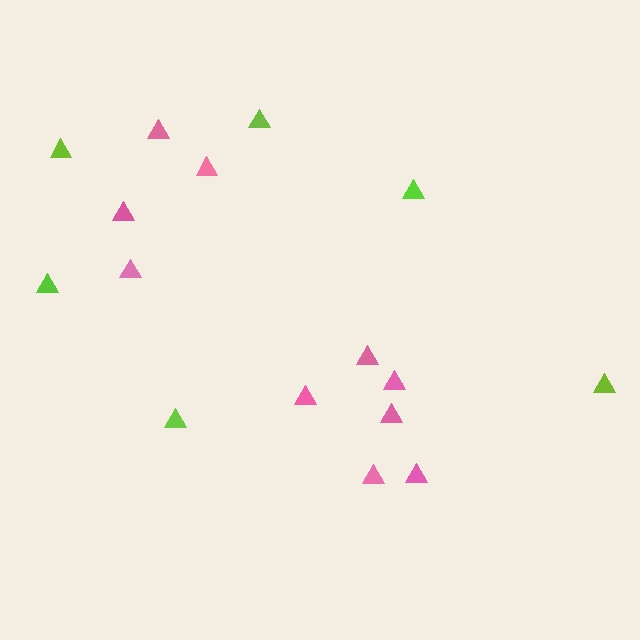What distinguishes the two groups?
There are 2 groups: one group of pink triangles (10) and one group of lime triangles (6).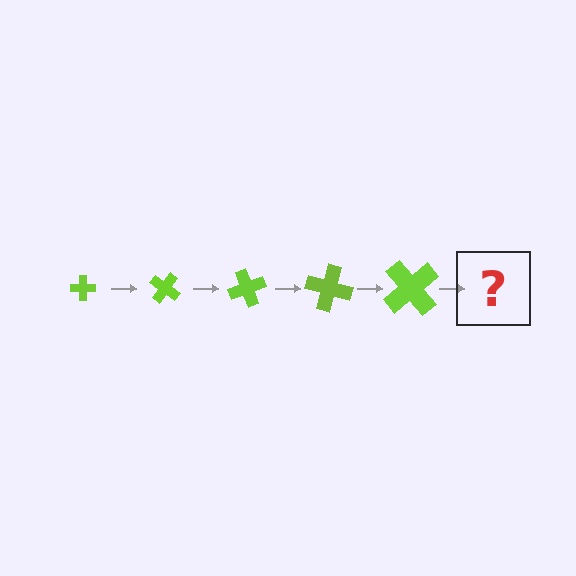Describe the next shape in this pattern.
It should be a cross, larger than the previous one and rotated 175 degrees from the start.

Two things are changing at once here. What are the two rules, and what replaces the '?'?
The two rules are that the cross grows larger each step and it rotates 35 degrees each step. The '?' should be a cross, larger than the previous one and rotated 175 degrees from the start.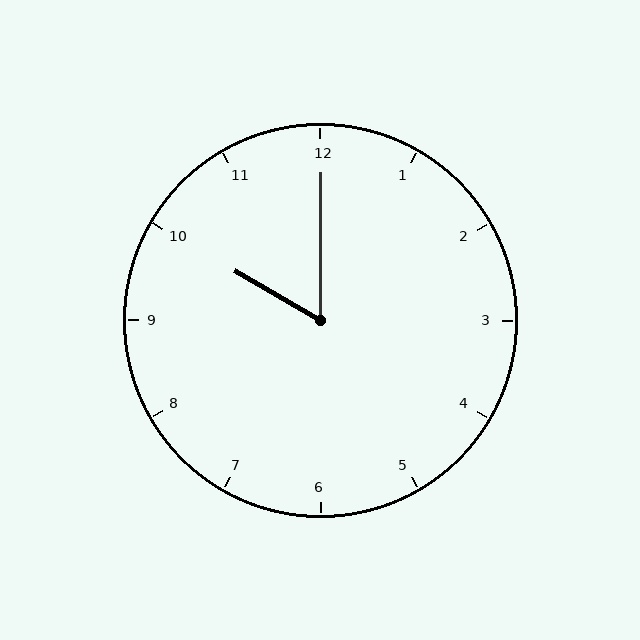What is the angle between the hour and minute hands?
Approximately 60 degrees.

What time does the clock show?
10:00.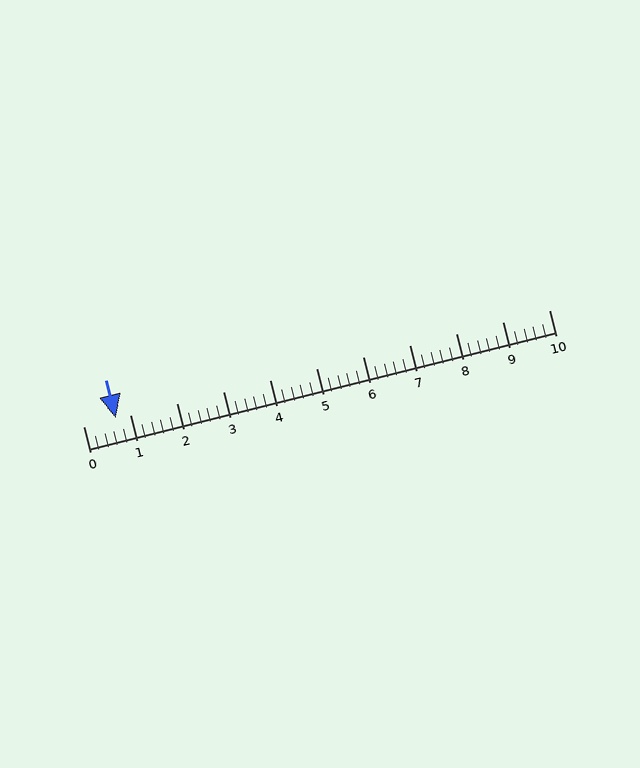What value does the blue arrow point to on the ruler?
The blue arrow points to approximately 0.7.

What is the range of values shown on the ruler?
The ruler shows values from 0 to 10.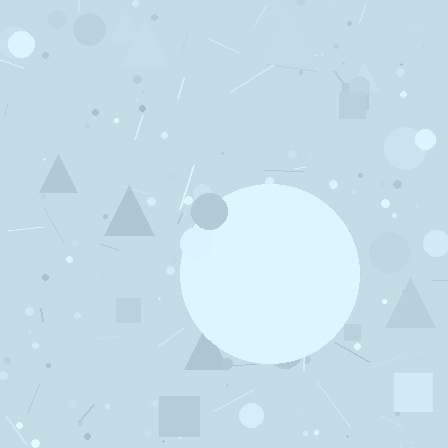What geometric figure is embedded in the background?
A circle is embedded in the background.